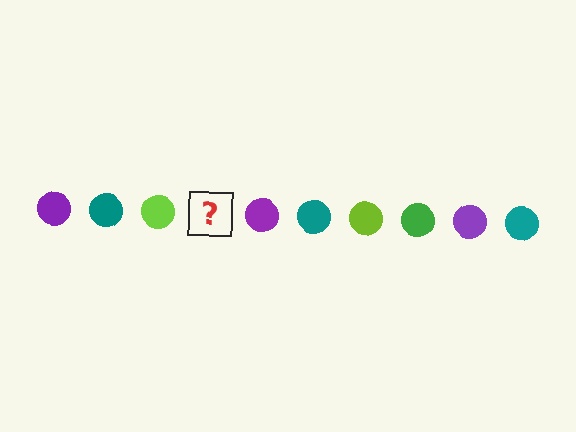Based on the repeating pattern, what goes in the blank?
The blank should be a green circle.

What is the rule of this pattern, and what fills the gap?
The rule is that the pattern cycles through purple, teal, lime, green circles. The gap should be filled with a green circle.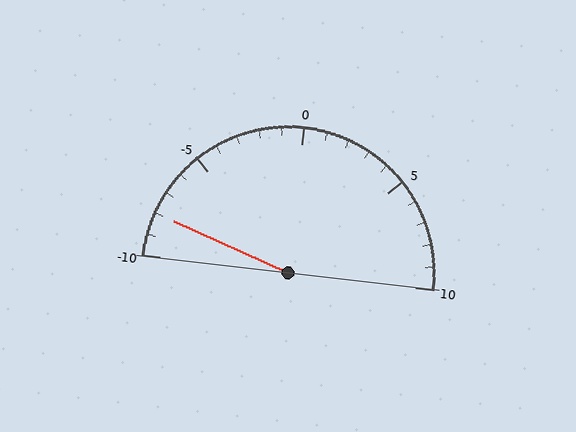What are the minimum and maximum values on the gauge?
The gauge ranges from -10 to 10.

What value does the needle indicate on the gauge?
The needle indicates approximately -8.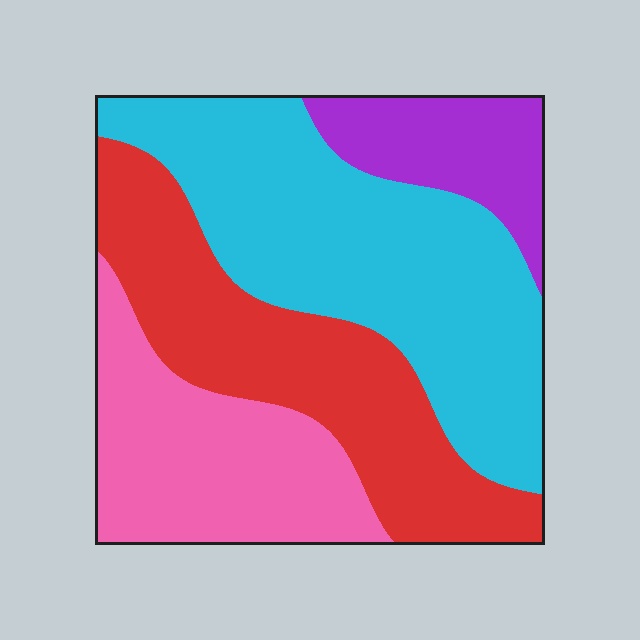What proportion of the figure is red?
Red covers about 30% of the figure.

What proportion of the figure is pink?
Pink covers 22% of the figure.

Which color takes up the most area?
Cyan, at roughly 40%.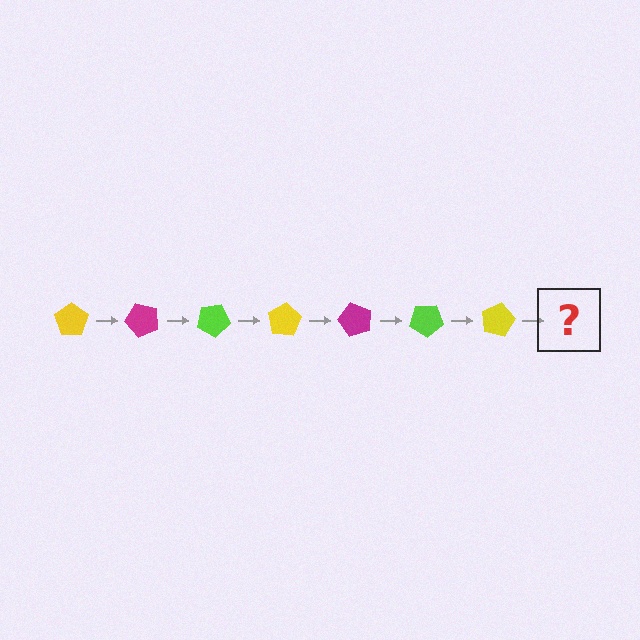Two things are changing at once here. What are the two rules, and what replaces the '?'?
The two rules are that it rotates 50 degrees each step and the color cycles through yellow, magenta, and lime. The '?' should be a magenta pentagon, rotated 350 degrees from the start.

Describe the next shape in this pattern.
It should be a magenta pentagon, rotated 350 degrees from the start.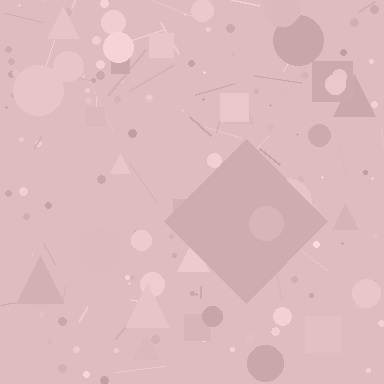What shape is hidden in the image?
A diamond is hidden in the image.